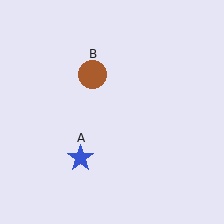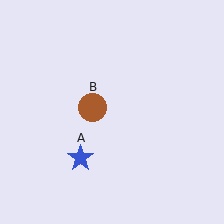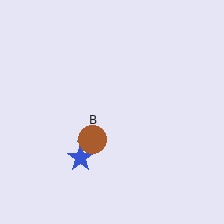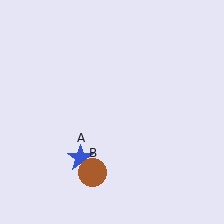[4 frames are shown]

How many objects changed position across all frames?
1 object changed position: brown circle (object B).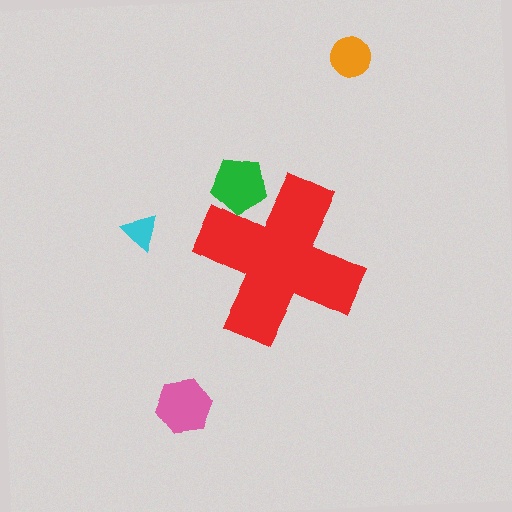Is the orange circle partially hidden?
No, the orange circle is fully visible.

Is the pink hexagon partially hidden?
No, the pink hexagon is fully visible.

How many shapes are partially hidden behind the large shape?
1 shape is partially hidden.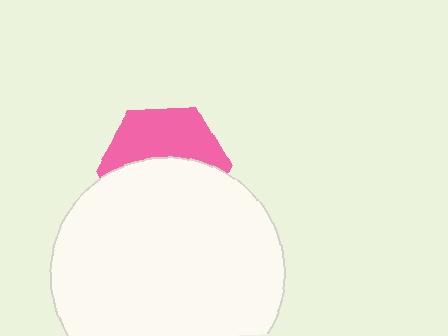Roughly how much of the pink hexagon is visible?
A small part of it is visible (roughly 45%).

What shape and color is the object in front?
The object in front is a white circle.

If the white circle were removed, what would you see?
You would see the complete pink hexagon.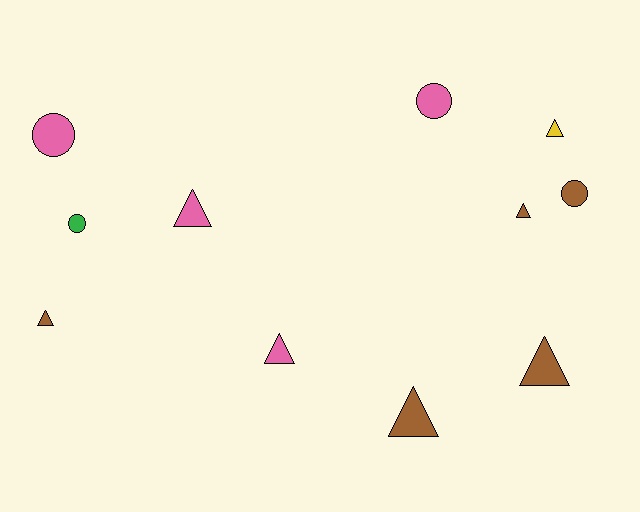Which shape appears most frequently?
Triangle, with 7 objects.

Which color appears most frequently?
Brown, with 5 objects.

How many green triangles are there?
There are no green triangles.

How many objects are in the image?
There are 11 objects.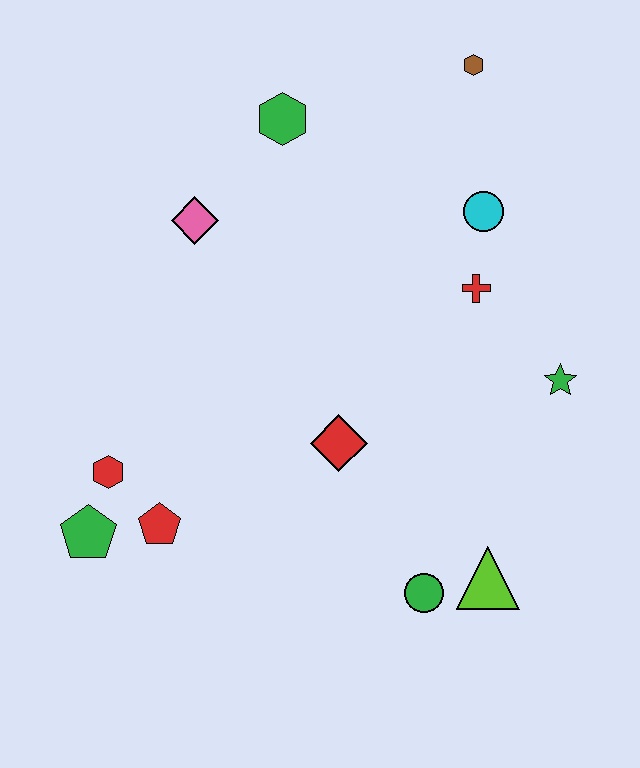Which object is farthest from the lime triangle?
The brown hexagon is farthest from the lime triangle.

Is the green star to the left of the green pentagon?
No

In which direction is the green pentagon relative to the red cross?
The green pentagon is to the left of the red cross.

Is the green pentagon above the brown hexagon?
No